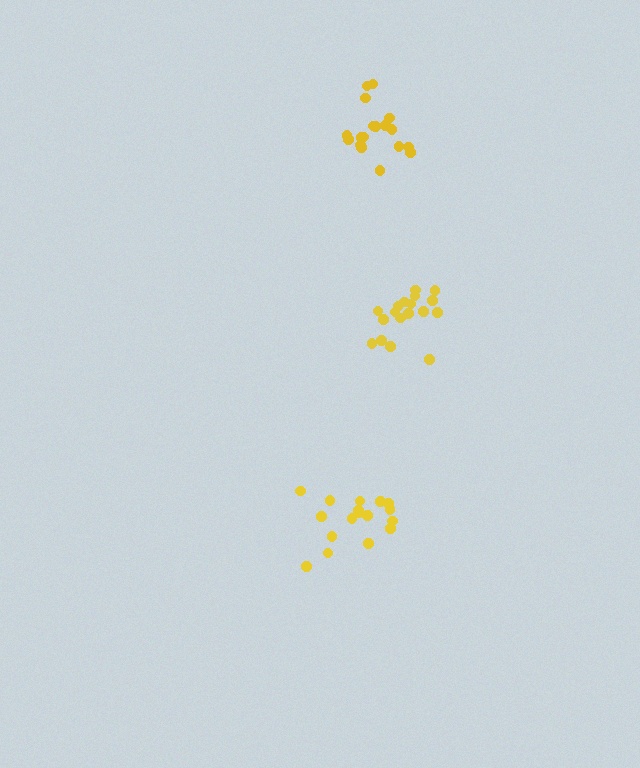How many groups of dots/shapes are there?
There are 3 groups.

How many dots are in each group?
Group 1: 17 dots, Group 2: 18 dots, Group 3: 18 dots (53 total).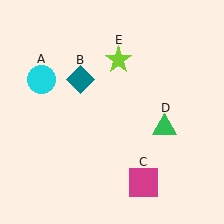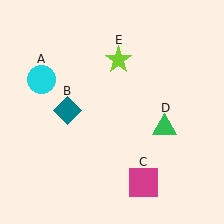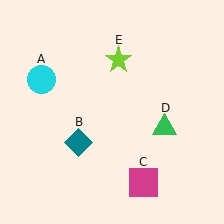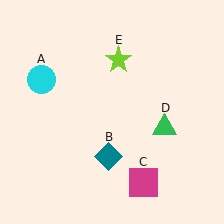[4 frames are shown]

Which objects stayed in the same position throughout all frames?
Cyan circle (object A) and magenta square (object C) and green triangle (object D) and lime star (object E) remained stationary.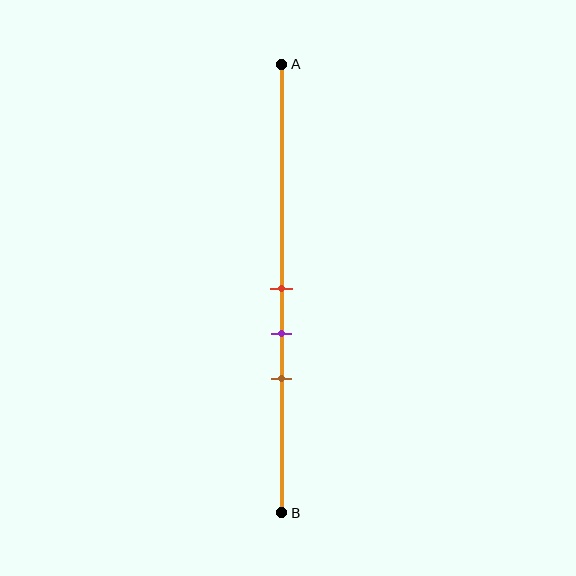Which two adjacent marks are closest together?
The red and purple marks are the closest adjacent pair.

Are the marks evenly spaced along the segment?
Yes, the marks are approximately evenly spaced.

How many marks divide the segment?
There are 3 marks dividing the segment.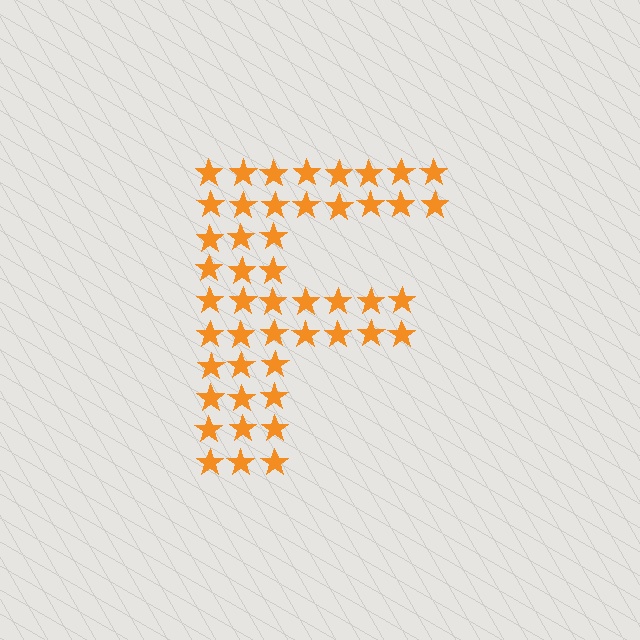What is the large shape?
The large shape is the letter F.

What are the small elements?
The small elements are stars.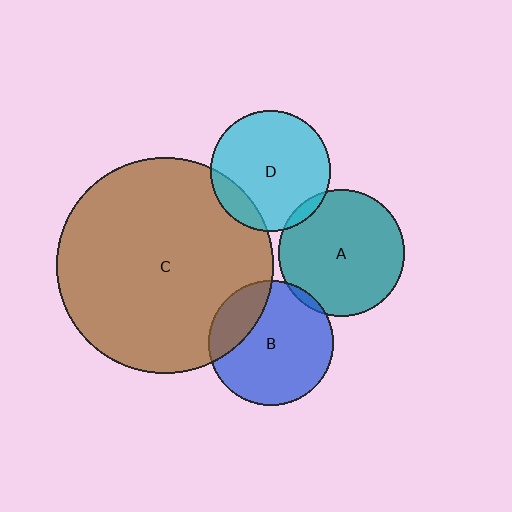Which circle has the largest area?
Circle C (brown).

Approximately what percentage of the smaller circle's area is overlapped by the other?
Approximately 15%.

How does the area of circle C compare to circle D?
Approximately 3.2 times.